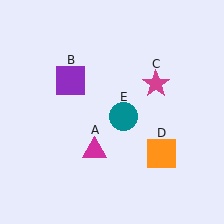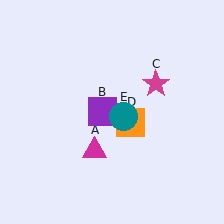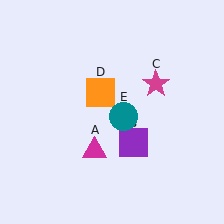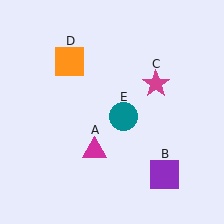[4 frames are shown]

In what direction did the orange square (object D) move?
The orange square (object D) moved up and to the left.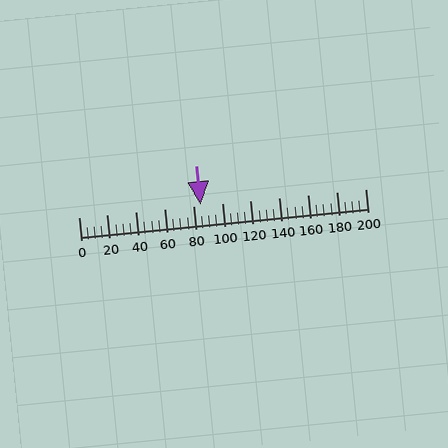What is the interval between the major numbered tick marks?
The major tick marks are spaced 20 units apart.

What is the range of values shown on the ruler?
The ruler shows values from 0 to 200.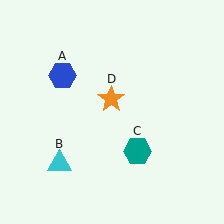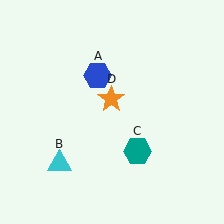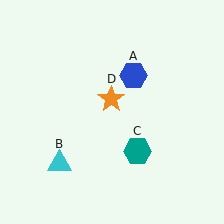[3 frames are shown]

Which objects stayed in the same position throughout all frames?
Cyan triangle (object B) and teal hexagon (object C) and orange star (object D) remained stationary.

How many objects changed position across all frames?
1 object changed position: blue hexagon (object A).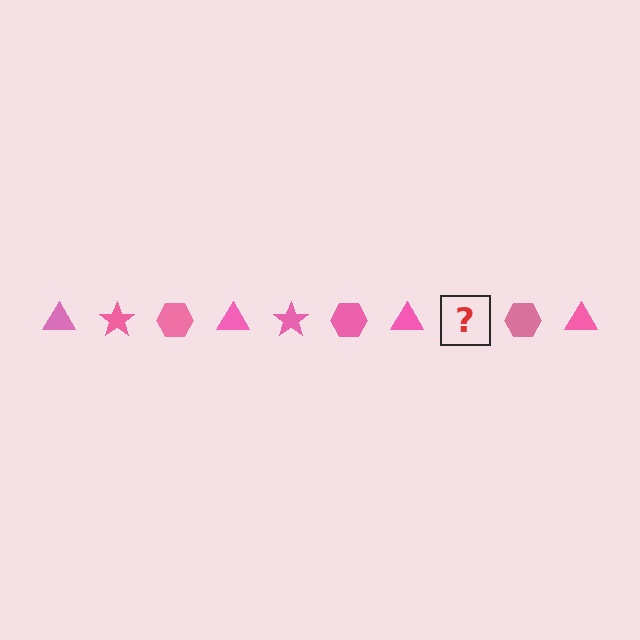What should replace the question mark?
The question mark should be replaced with a pink star.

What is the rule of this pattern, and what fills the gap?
The rule is that the pattern cycles through triangle, star, hexagon shapes in pink. The gap should be filled with a pink star.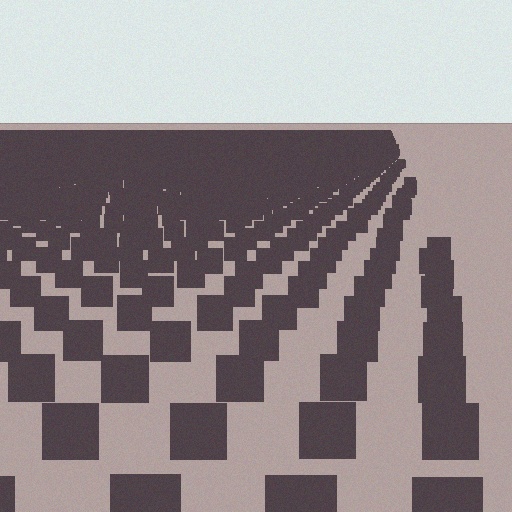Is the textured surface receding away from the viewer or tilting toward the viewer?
The surface is receding away from the viewer. Texture elements get smaller and denser toward the top.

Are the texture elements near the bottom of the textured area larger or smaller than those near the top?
Larger. Near the bottom, elements are closer to the viewer and appear at a bigger on-screen size.